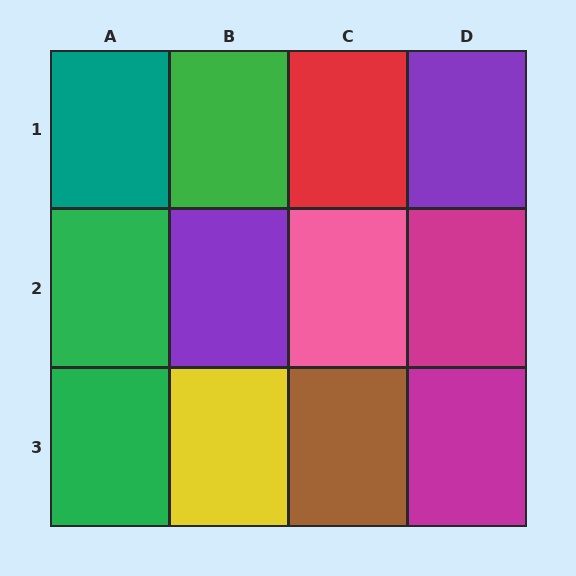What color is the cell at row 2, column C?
Pink.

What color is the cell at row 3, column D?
Magenta.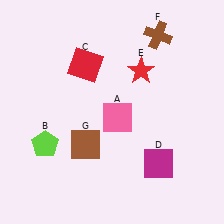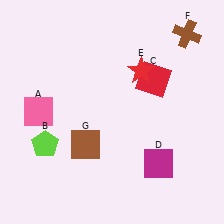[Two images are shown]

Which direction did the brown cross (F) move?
The brown cross (F) moved right.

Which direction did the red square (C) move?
The red square (C) moved right.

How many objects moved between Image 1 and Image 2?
3 objects moved between the two images.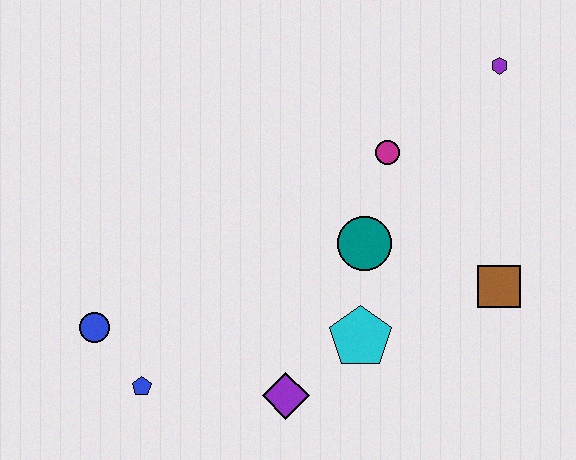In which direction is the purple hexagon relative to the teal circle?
The purple hexagon is above the teal circle.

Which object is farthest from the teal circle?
The blue circle is farthest from the teal circle.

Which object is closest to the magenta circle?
The teal circle is closest to the magenta circle.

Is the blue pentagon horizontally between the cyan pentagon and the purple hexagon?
No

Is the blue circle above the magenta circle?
No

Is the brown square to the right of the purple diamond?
Yes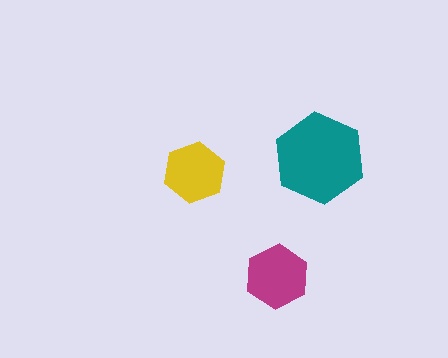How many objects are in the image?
There are 3 objects in the image.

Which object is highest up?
The teal hexagon is topmost.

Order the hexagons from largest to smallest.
the teal one, the magenta one, the yellow one.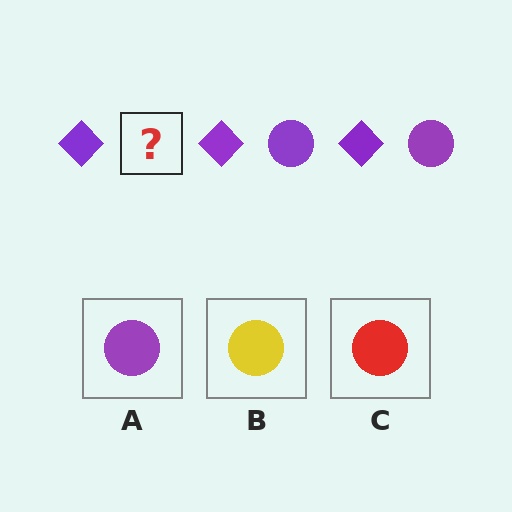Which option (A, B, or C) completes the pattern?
A.